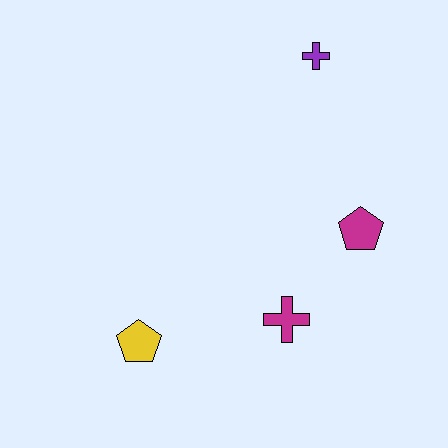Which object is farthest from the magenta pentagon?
The yellow pentagon is farthest from the magenta pentagon.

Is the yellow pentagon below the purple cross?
Yes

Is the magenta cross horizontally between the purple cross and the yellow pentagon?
Yes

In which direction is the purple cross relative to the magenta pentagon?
The purple cross is above the magenta pentagon.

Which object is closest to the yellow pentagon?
The magenta cross is closest to the yellow pentagon.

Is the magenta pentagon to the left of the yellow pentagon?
No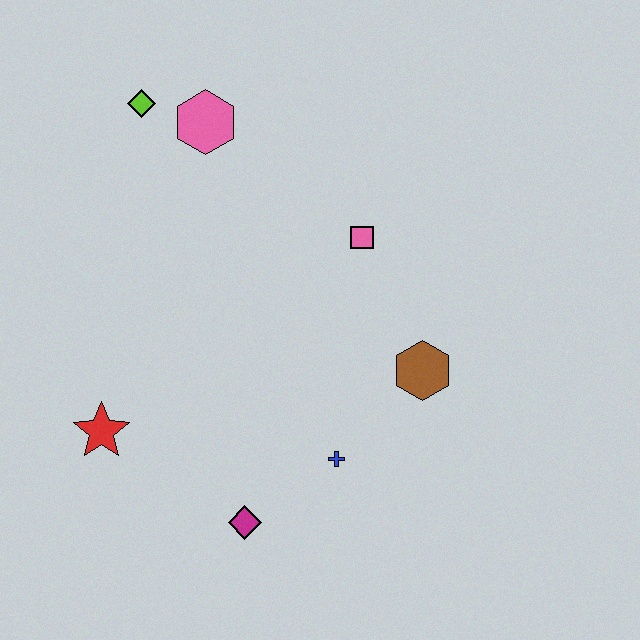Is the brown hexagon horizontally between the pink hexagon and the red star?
No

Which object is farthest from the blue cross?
The lime diamond is farthest from the blue cross.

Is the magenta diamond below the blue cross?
Yes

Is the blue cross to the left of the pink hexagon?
No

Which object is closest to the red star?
The magenta diamond is closest to the red star.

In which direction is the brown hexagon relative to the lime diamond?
The brown hexagon is to the right of the lime diamond.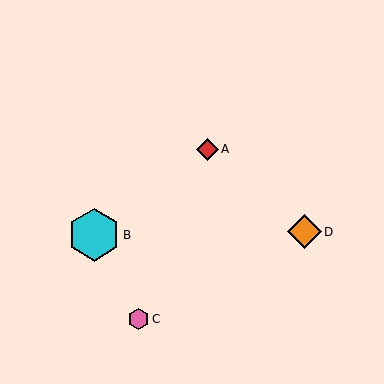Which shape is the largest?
The cyan hexagon (labeled B) is the largest.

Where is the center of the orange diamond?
The center of the orange diamond is at (304, 232).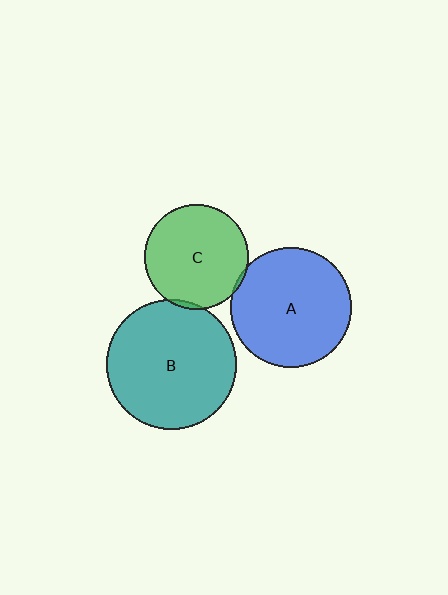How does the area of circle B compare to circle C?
Approximately 1.6 times.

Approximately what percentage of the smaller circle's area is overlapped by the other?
Approximately 5%.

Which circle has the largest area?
Circle B (teal).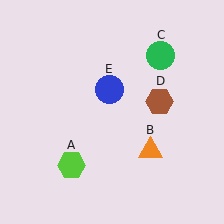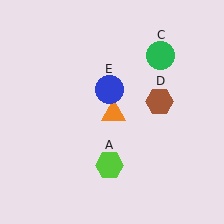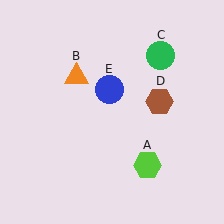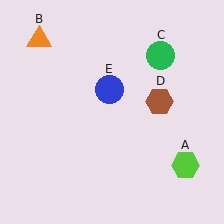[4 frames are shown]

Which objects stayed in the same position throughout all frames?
Green circle (object C) and brown hexagon (object D) and blue circle (object E) remained stationary.